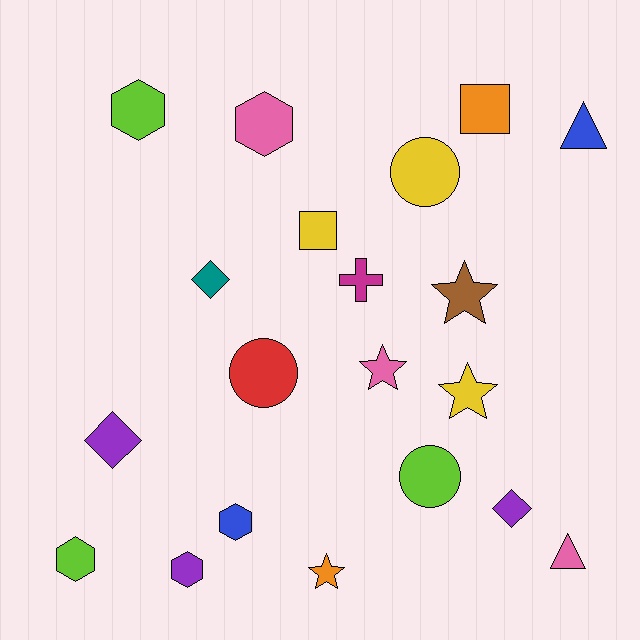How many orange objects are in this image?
There are 2 orange objects.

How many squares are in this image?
There are 2 squares.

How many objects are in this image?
There are 20 objects.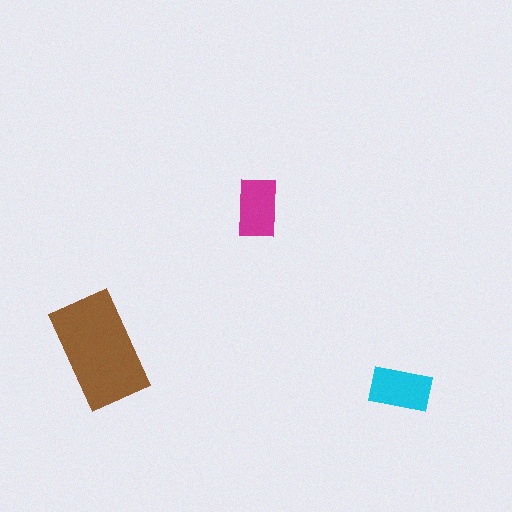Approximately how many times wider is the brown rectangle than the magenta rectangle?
About 2 times wider.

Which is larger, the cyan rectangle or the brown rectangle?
The brown one.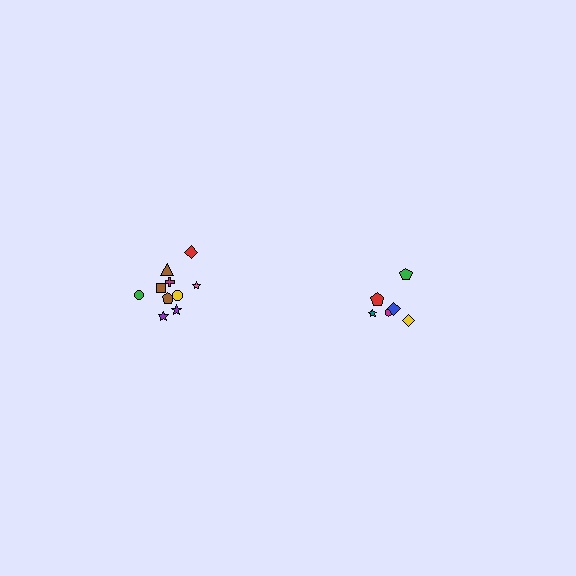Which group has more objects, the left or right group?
The left group.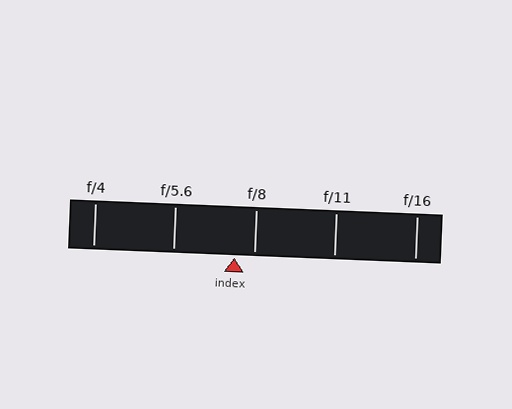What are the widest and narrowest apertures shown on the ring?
The widest aperture shown is f/4 and the narrowest is f/16.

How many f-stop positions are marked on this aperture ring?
There are 5 f-stop positions marked.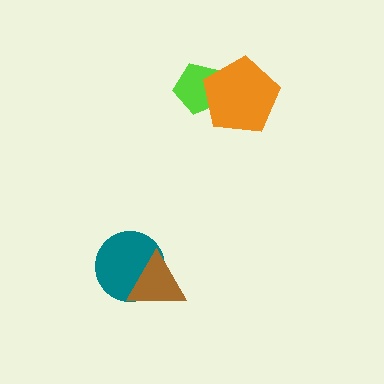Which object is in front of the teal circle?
The brown triangle is in front of the teal circle.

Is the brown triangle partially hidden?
No, no other shape covers it.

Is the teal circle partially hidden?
Yes, it is partially covered by another shape.